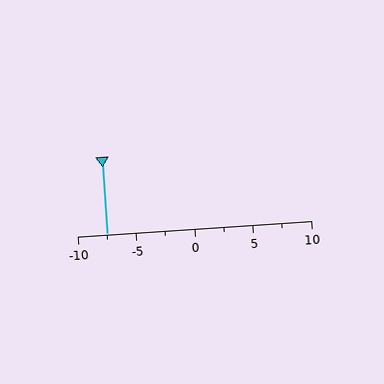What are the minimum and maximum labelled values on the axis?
The axis runs from -10 to 10.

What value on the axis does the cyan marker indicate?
The marker indicates approximately -7.5.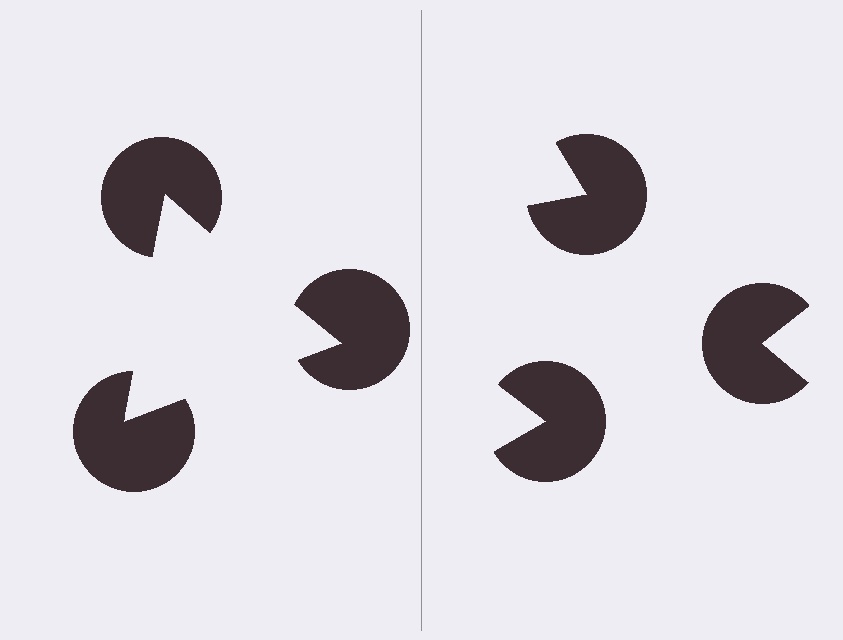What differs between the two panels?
The pac-man discs are positioned identically on both sides; only the wedge orientations differ. On the left they align to a triangle; on the right they are misaligned.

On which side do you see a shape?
An illusory triangle appears on the left side. On the right side the wedge cuts are rotated, so no coherent shape forms.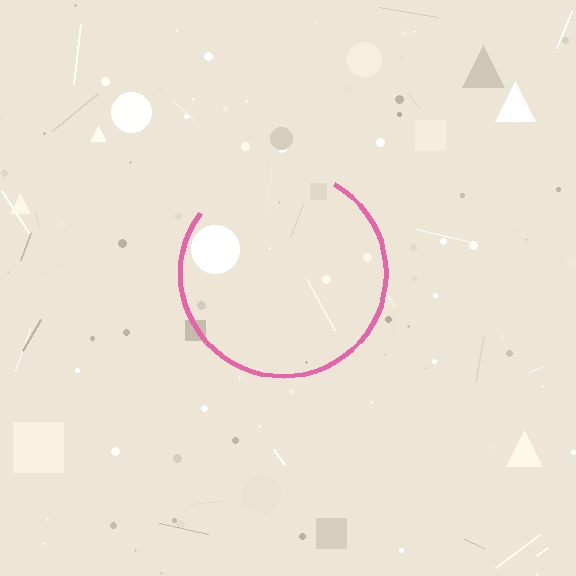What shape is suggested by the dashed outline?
The dashed outline suggests a circle.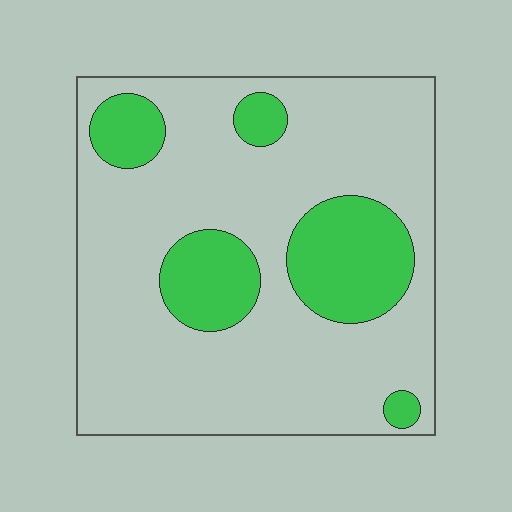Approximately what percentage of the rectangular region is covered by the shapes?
Approximately 25%.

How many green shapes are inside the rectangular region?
5.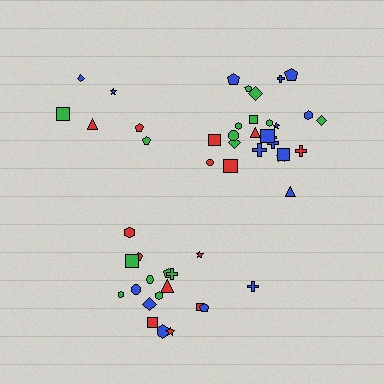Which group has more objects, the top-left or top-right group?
The top-right group.